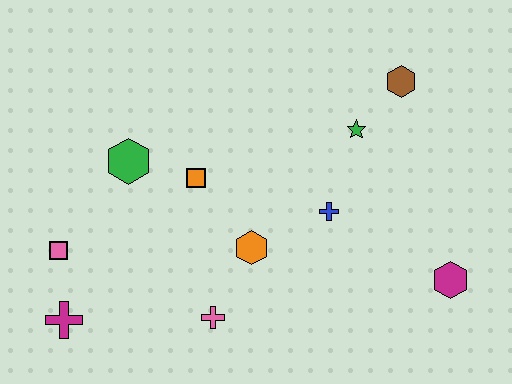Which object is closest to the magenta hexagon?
The blue cross is closest to the magenta hexagon.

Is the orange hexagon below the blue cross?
Yes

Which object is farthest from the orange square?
The magenta hexagon is farthest from the orange square.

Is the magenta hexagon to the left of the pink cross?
No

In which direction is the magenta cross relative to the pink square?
The magenta cross is below the pink square.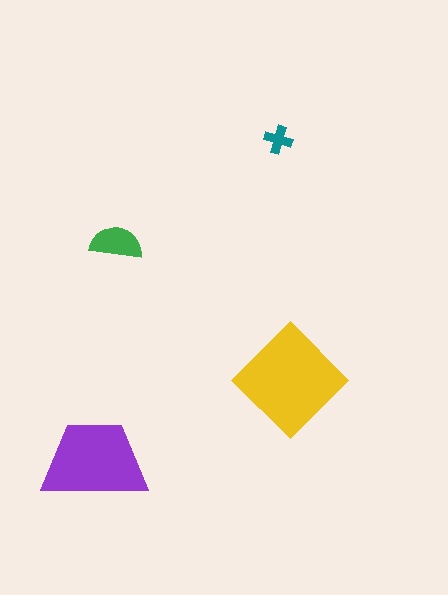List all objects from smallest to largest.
The teal cross, the green semicircle, the purple trapezoid, the yellow diamond.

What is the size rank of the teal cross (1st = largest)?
4th.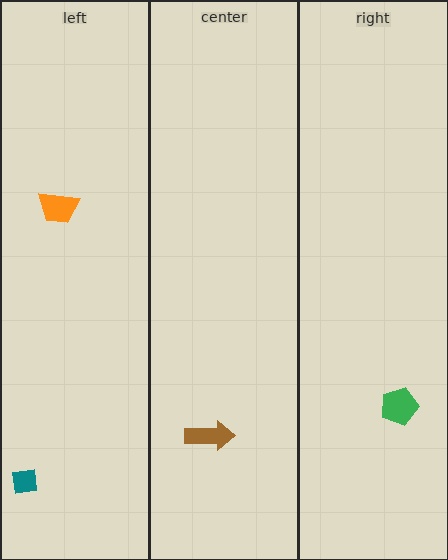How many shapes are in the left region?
2.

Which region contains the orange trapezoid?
The left region.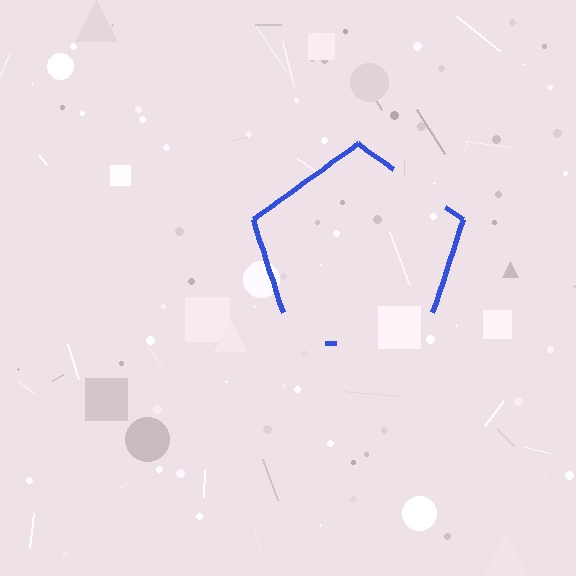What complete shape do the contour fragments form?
The contour fragments form a pentagon.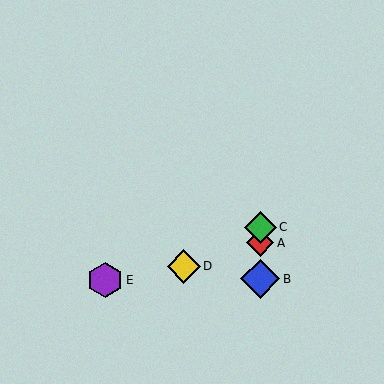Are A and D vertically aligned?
No, A is at x≈260 and D is at x≈184.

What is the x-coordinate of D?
Object D is at x≈184.